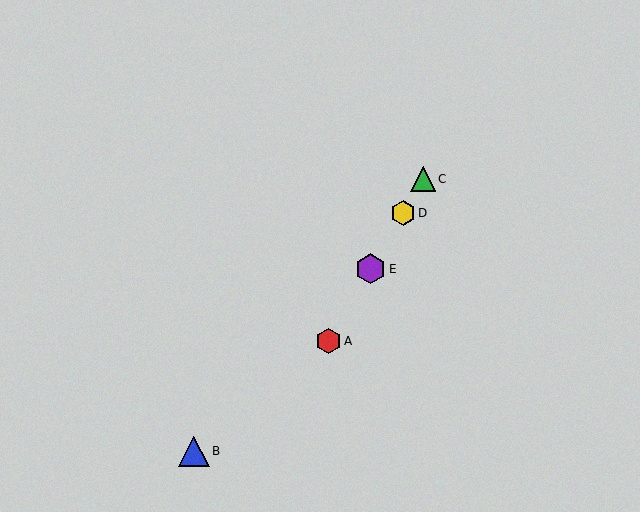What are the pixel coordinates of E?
Object E is at (371, 269).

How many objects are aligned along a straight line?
4 objects (A, C, D, E) are aligned along a straight line.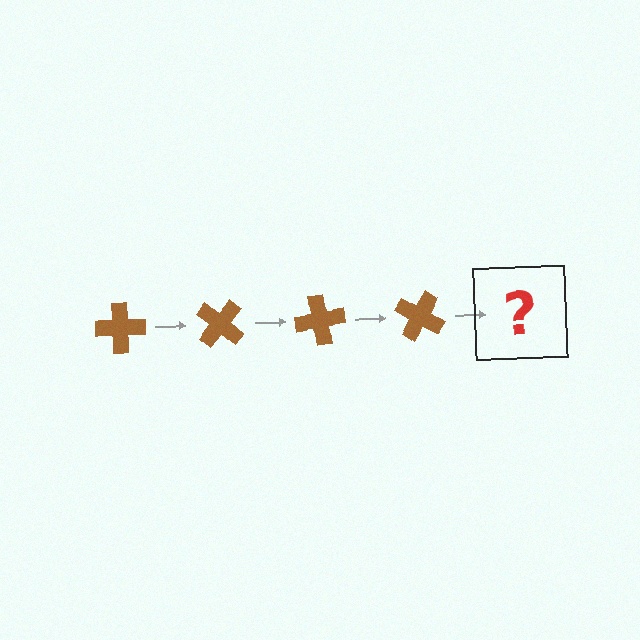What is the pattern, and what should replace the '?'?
The pattern is that the cross rotates 40 degrees each step. The '?' should be a brown cross rotated 160 degrees.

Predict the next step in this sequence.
The next step is a brown cross rotated 160 degrees.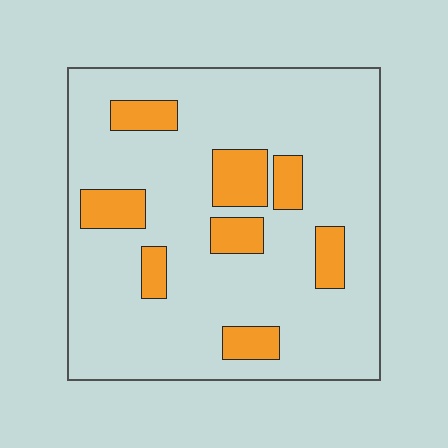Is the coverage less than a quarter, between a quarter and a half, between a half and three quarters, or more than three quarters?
Less than a quarter.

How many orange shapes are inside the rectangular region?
8.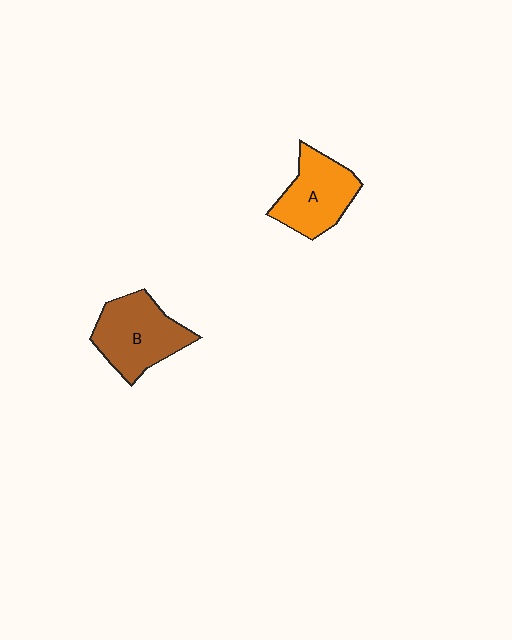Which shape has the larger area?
Shape B (brown).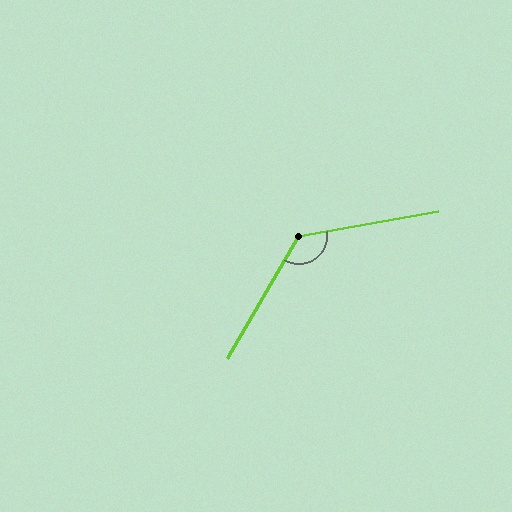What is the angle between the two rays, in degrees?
Approximately 130 degrees.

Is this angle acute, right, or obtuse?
It is obtuse.